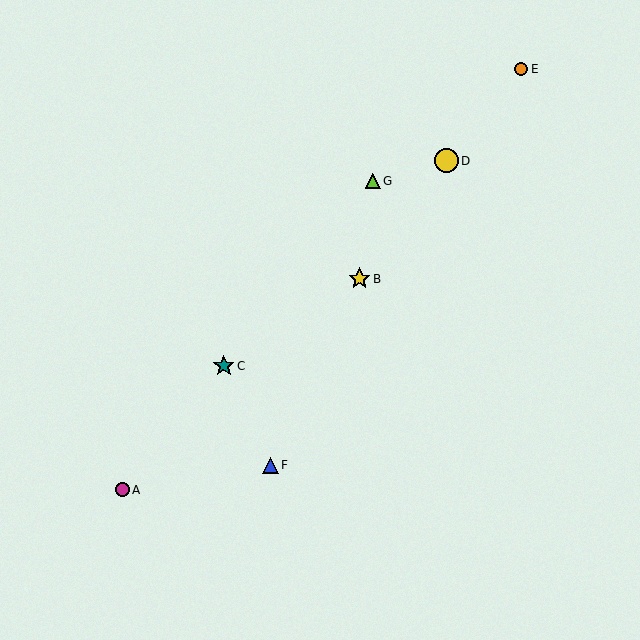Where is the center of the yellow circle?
The center of the yellow circle is at (446, 161).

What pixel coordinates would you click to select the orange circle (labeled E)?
Click at (521, 69) to select the orange circle E.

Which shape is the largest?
The yellow circle (labeled D) is the largest.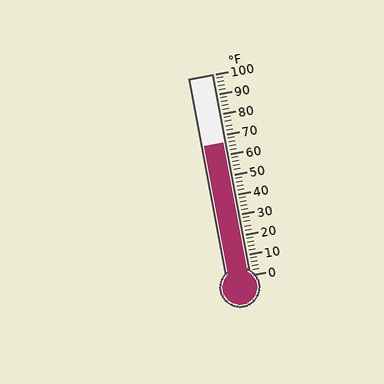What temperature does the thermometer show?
The thermometer shows approximately 66°F.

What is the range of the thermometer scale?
The thermometer scale ranges from 0°F to 100°F.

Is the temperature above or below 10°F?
The temperature is above 10°F.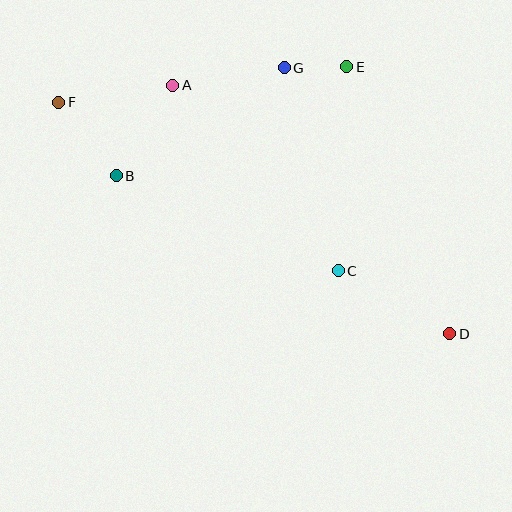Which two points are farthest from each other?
Points D and F are farthest from each other.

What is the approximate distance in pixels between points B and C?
The distance between B and C is approximately 241 pixels.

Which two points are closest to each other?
Points E and G are closest to each other.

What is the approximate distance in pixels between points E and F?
The distance between E and F is approximately 290 pixels.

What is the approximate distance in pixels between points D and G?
The distance between D and G is approximately 313 pixels.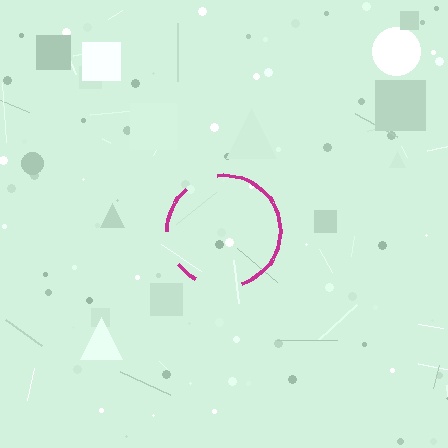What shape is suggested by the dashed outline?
The dashed outline suggests a circle.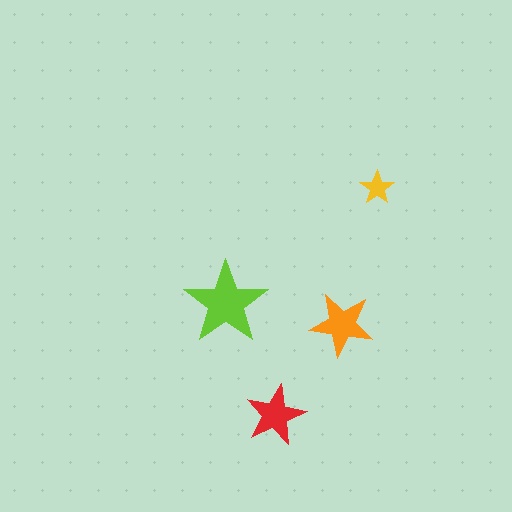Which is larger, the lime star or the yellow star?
The lime one.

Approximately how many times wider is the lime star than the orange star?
About 1.5 times wider.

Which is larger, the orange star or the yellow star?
The orange one.